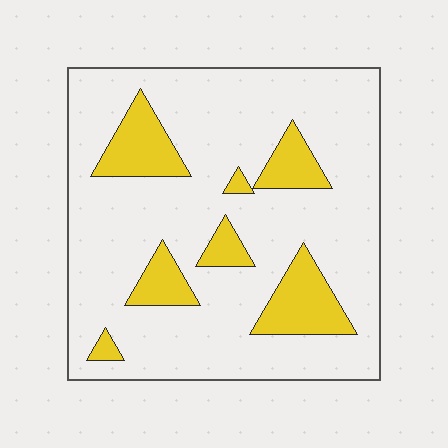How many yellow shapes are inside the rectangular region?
7.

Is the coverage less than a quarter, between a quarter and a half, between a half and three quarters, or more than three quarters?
Less than a quarter.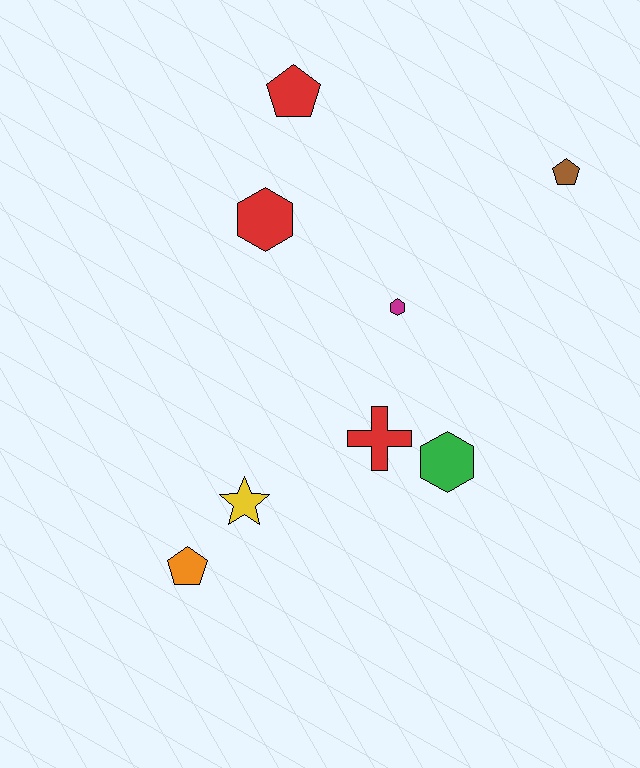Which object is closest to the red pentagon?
The red hexagon is closest to the red pentagon.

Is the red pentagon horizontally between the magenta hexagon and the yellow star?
Yes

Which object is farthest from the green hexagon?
The red pentagon is farthest from the green hexagon.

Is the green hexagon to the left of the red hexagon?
No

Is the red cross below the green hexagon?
No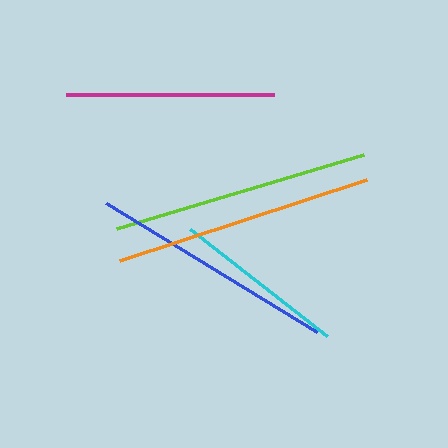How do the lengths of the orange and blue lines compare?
The orange and blue lines are approximately the same length.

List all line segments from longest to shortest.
From longest to shortest: orange, lime, blue, magenta, cyan.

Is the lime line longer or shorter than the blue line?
The lime line is longer than the blue line.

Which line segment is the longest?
The orange line is the longest at approximately 260 pixels.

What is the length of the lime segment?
The lime segment is approximately 257 pixels long.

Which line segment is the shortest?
The cyan line is the shortest at approximately 173 pixels.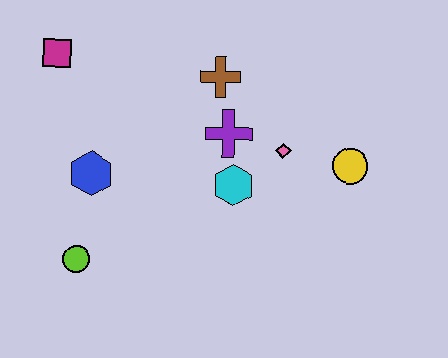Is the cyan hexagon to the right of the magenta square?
Yes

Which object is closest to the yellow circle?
The pink diamond is closest to the yellow circle.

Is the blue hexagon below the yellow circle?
Yes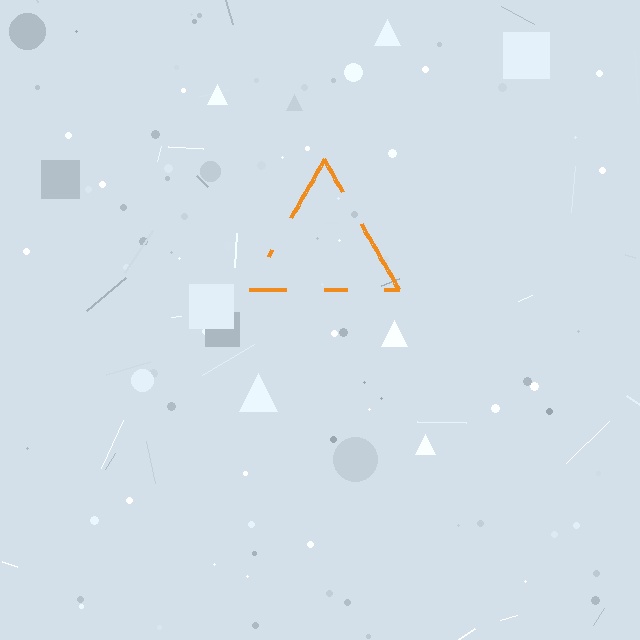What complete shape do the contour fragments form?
The contour fragments form a triangle.